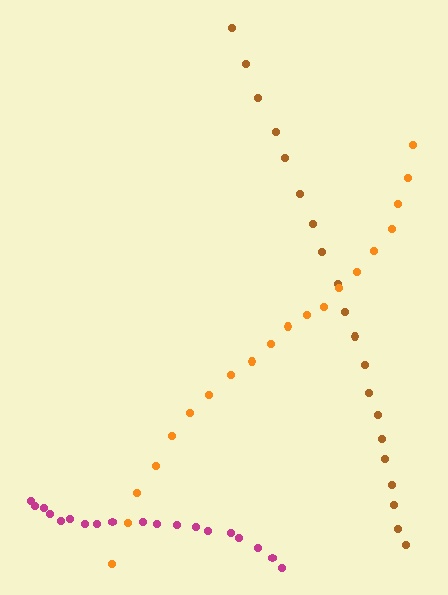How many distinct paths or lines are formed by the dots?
There are 3 distinct paths.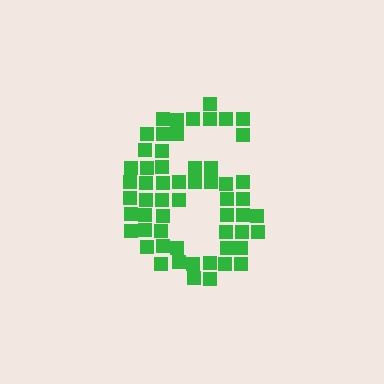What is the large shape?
The large shape is the digit 6.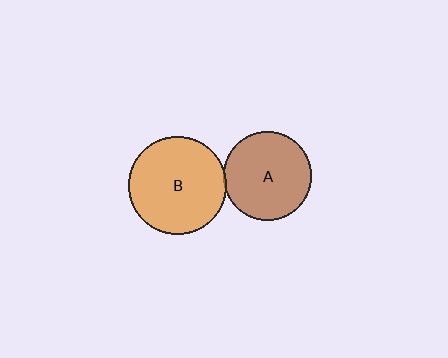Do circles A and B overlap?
Yes.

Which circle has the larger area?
Circle B (orange).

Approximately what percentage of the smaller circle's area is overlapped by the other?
Approximately 5%.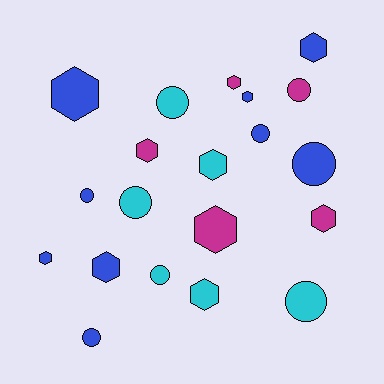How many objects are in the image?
There are 20 objects.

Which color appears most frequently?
Blue, with 9 objects.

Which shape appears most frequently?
Hexagon, with 11 objects.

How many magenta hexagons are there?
There are 4 magenta hexagons.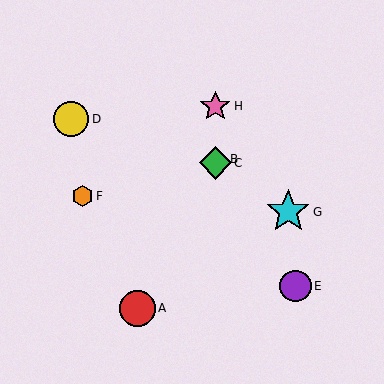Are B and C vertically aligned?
Yes, both are at x≈215.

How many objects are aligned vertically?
3 objects (B, C, H) are aligned vertically.